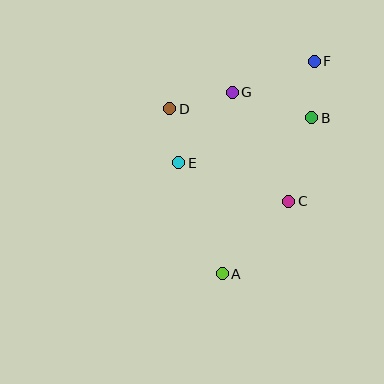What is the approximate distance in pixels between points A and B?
The distance between A and B is approximately 180 pixels.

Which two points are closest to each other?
Points D and E are closest to each other.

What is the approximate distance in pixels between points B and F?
The distance between B and F is approximately 57 pixels.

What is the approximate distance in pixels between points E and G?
The distance between E and G is approximately 89 pixels.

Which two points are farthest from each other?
Points A and F are farthest from each other.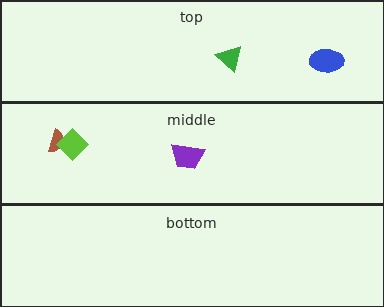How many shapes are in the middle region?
3.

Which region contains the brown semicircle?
The middle region.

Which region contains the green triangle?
The top region.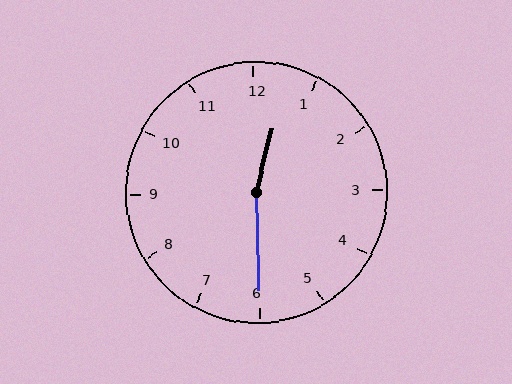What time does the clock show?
12:30.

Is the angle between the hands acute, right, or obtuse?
It is obtuse.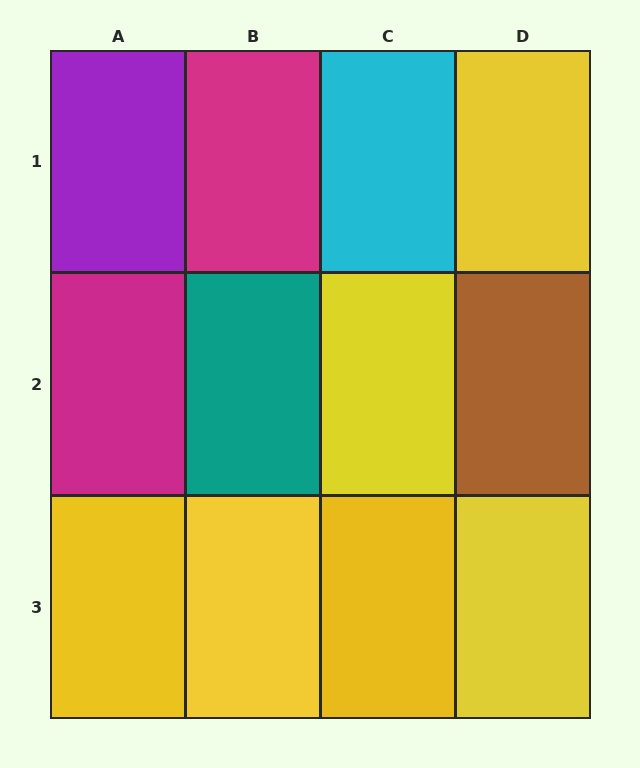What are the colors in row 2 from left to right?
Magenta, teal, yellow, brown.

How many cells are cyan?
1 cell is cyan.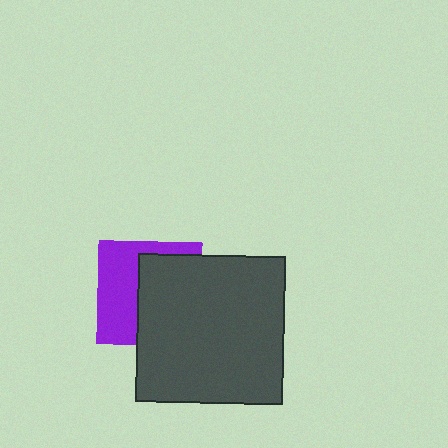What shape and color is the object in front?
The object in front is a dark gray square.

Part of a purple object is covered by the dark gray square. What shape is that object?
It is a square.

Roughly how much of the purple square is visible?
About half of it is visible (roughly 46%).